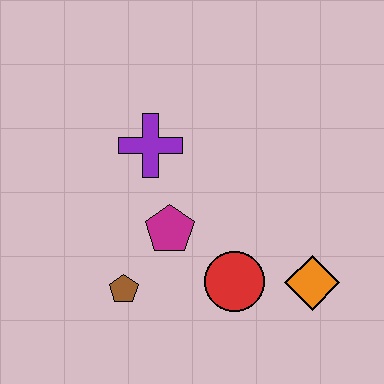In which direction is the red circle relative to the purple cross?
The red circle is below the purple cross.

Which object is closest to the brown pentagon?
The magenta pentagon is closest to the brown pentagon.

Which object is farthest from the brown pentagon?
The orange diamond is farthest from the brown pentagon.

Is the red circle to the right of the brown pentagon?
Yes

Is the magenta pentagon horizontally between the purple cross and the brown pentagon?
No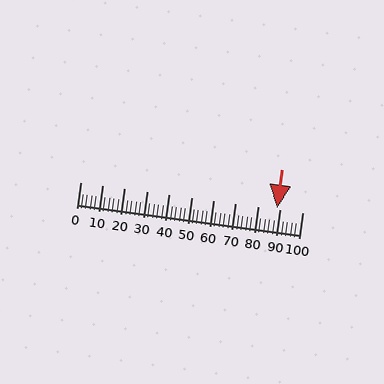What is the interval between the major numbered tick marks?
The major tick marks are spaced 10 units apart.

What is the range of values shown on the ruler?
The ruler shows values from 0 to 100.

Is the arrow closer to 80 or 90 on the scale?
The arrow is closer to 90.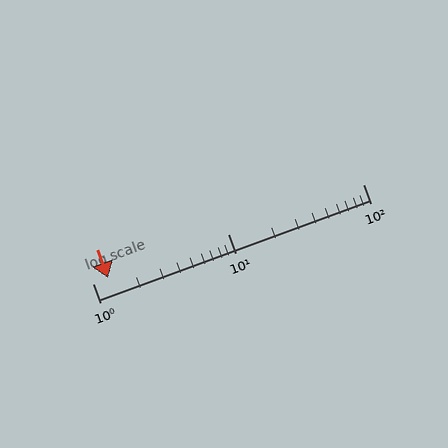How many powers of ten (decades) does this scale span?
The scale spans 2 decades, from 1 to 100.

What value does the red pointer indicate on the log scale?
The pointer indicates approximately 1.3.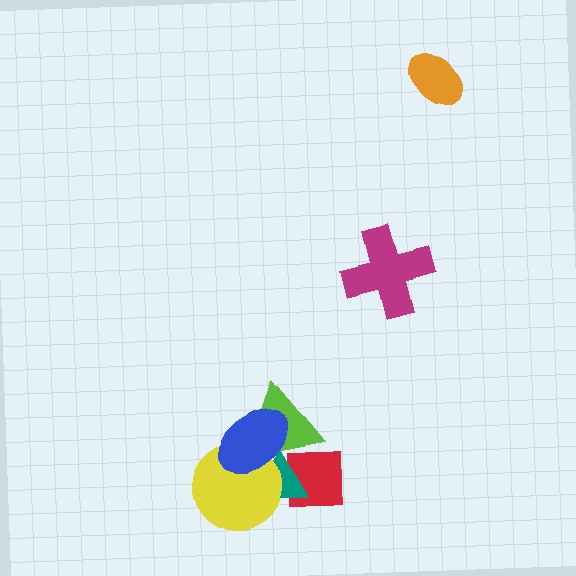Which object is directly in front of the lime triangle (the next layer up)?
The yellow circle is directly in front of the lime triangle.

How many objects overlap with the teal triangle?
4 objects overlap with the teal triangle.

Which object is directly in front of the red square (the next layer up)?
The teal triangle is directly in front of the red square.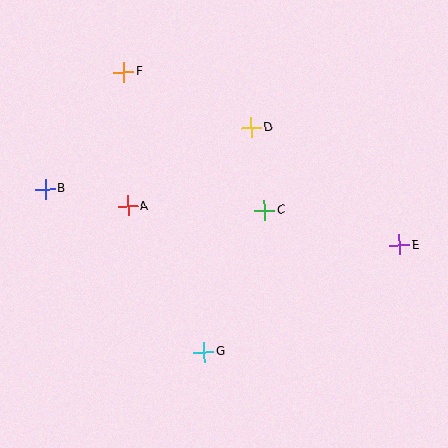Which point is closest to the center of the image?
Point C at (265, 210) is closest to the center.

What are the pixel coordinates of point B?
Point B is at (45, 189).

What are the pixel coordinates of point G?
Point G is at (204, 352).